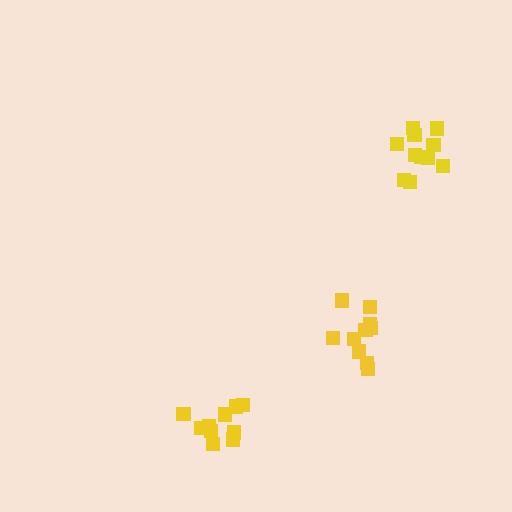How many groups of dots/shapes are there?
There are 3 groups.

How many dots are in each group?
Group 1: 10 dots, Group 2: 10 dots, Group 3: 11 dots (31 total).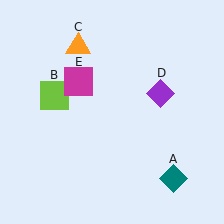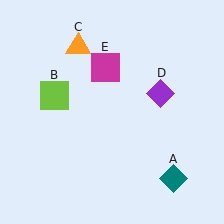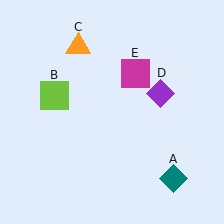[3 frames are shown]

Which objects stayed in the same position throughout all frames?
Teal diamond (object A) and lime square (object B) and orange triangle (object C) and purple diamond (object D) remained stationary.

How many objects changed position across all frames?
1 object changed position: magenta square (object E).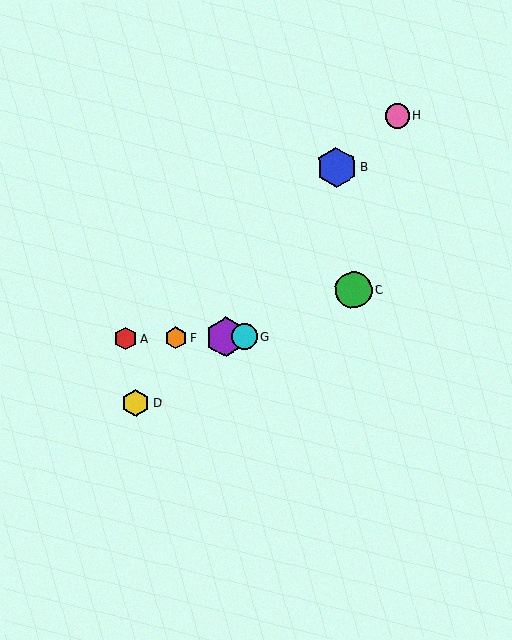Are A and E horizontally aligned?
Yes, both are at y≈339.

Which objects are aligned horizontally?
Objects A, E, F, G are aligned horizontally.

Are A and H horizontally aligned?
No, A is at y≈339 and H is at y≈116.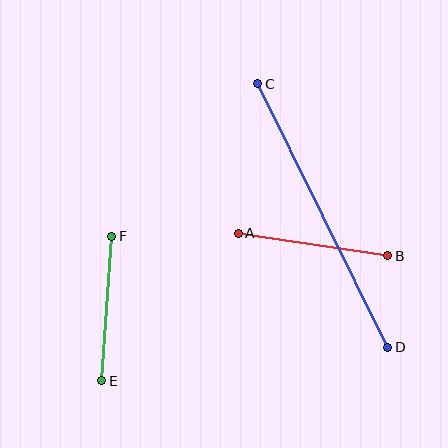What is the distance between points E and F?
The distance is approximately 145 pixels.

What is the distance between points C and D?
The distance is approximately 294 pixels.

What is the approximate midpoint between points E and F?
The midpoint is at approximately (107, 309) pixels.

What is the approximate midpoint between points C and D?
The midpoint is at approximately (323, 216) pixels.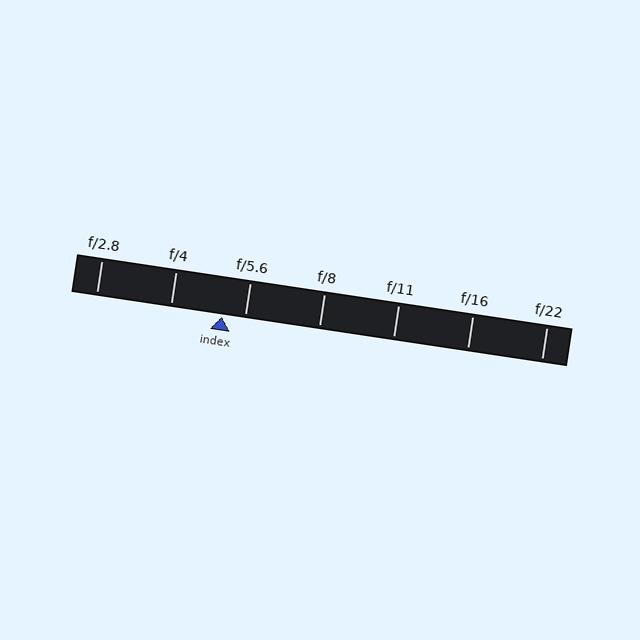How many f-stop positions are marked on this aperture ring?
There are 7 f-stop positions marked.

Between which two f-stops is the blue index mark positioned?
The index mark is between f/4 and f/5.6.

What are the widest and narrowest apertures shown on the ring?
The widest aperture shown is f/2.8 and the narrowest is f/22.